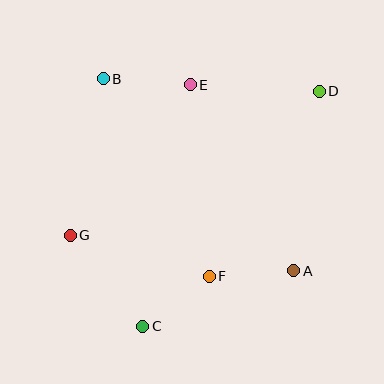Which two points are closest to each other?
Points C and F are closest to each other.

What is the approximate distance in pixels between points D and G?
The distance between D and G is approximately 287 pixels.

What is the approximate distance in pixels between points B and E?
The distance between B and E is approximately 87 pixels.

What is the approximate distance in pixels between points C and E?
The distance between C and E is approximately 246 pixels.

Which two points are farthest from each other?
Points C and D are farthest from each other.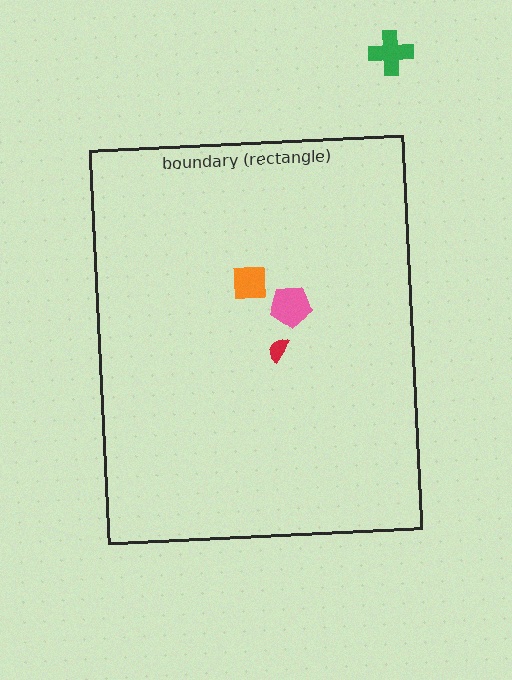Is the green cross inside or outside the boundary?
Outside.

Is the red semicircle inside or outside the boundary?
Inside.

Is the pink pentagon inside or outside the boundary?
Inside.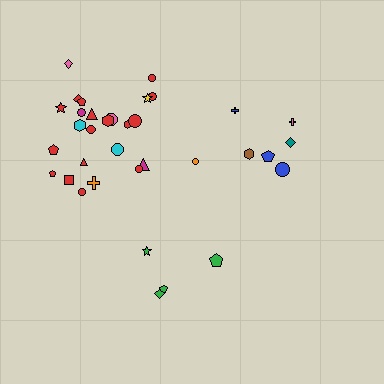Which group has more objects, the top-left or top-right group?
The top-left group.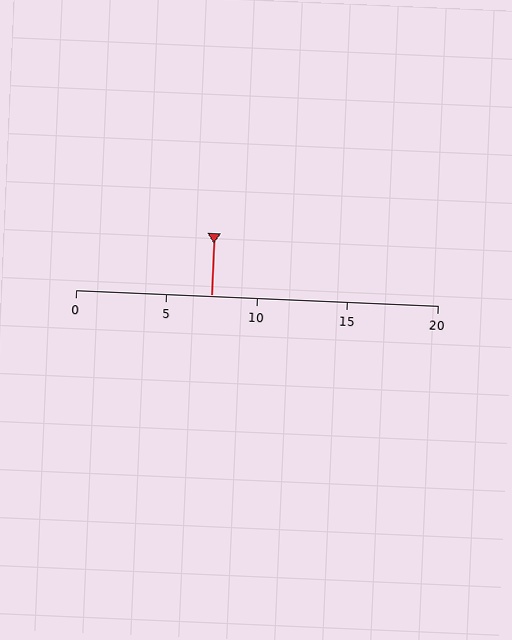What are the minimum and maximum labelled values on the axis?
The axis runs from 0 to 20.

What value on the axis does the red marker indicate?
The marker indicates approximately 7.5.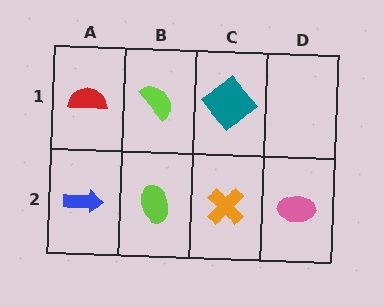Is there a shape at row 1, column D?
No, that cell is empty.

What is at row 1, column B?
A lime semicircle.